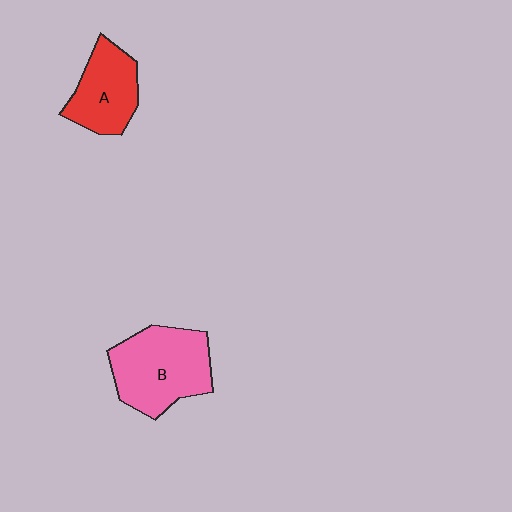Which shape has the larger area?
Shape B (pink).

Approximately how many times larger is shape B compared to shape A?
Approximately 1.4 times.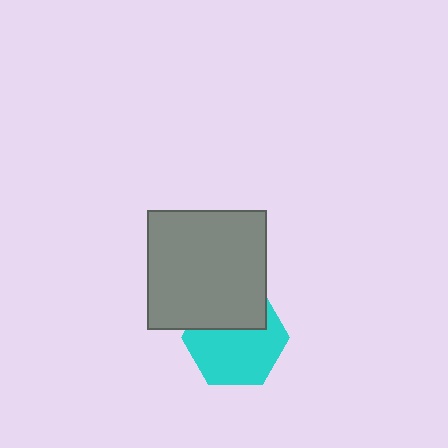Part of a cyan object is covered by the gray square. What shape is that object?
It is a hexagon.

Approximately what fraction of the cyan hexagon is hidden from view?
Roughly 36% of the cyan hexagon is hidden behind the gray square.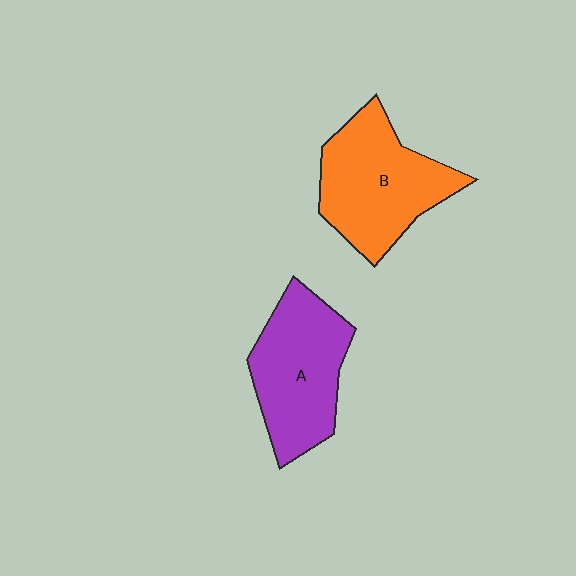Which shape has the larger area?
Shape B (orange).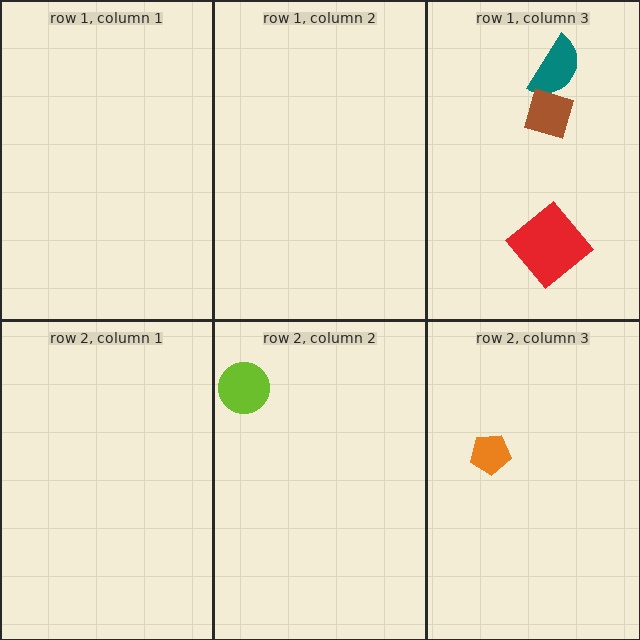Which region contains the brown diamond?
The row 1, column 3 region.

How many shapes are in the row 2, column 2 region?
1.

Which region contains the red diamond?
The row 1, column 3 region.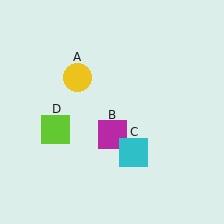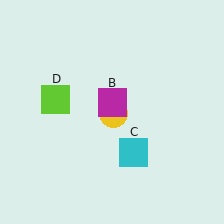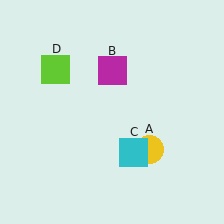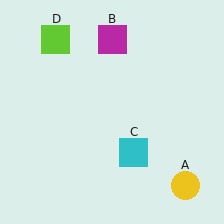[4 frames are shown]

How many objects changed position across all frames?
3 objects changed position: yellow circle (object A), magenta square (object B), lime square (object D).